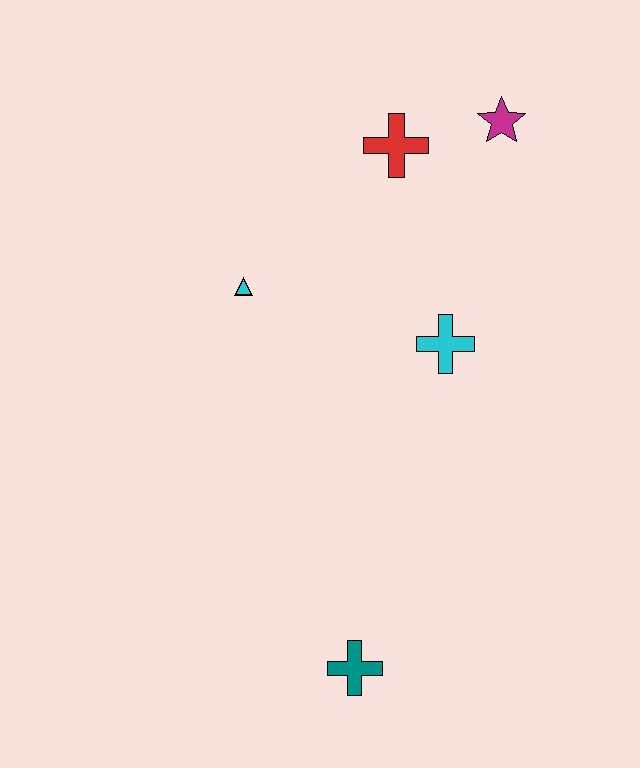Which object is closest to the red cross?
The magenta star is closest to the red cross.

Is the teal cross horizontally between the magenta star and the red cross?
No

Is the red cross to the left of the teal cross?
No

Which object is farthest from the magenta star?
The teal cross is farthest from the magenta star.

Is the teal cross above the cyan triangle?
No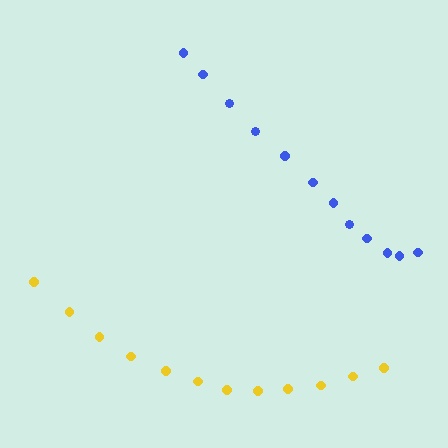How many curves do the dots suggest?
There are 2 distinct paths.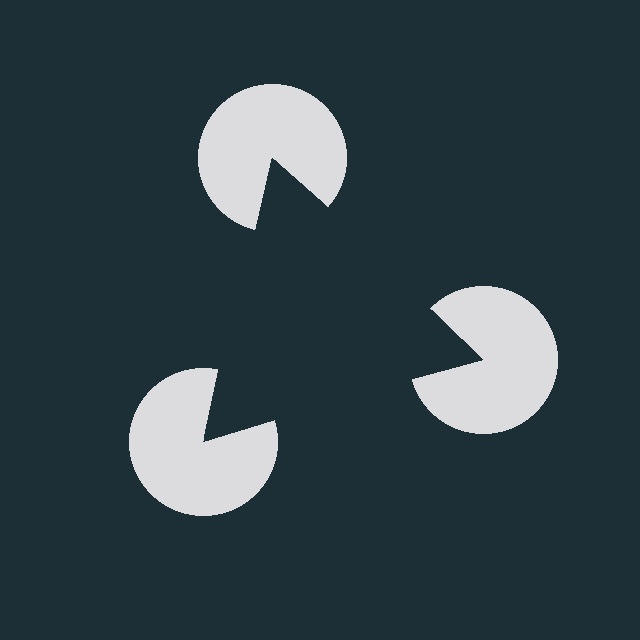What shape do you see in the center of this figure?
An illusory triangle — its edges are inferred from the aligned wedge cuts in the pac-man discs, not physically drawn.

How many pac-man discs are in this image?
There are 3 — one at each vertex of the illusory triangle.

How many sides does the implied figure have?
3 sides.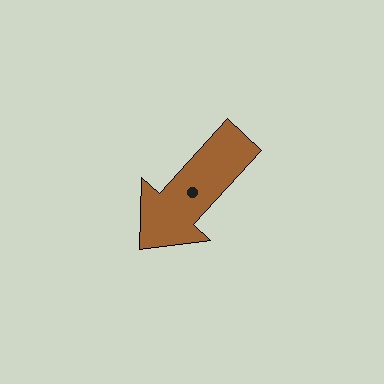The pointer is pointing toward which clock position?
Roughly 7 o'clock.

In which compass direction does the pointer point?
Southwest.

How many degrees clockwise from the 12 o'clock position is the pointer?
Approximately 222 degrees.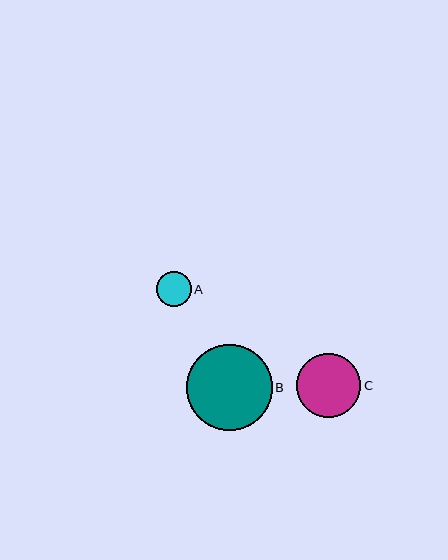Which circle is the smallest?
Circle A is the smallest with a size of approximately 35 pixels.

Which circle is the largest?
Circle B is the largest with a size of approximately 86 pixels.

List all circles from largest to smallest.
From largest to smallest: B, C, A.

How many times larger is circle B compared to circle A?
Circle B is approximately 2.5 times the size of circle A.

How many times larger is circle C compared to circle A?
Circle C is approximately 1.9 times the size of circle A.